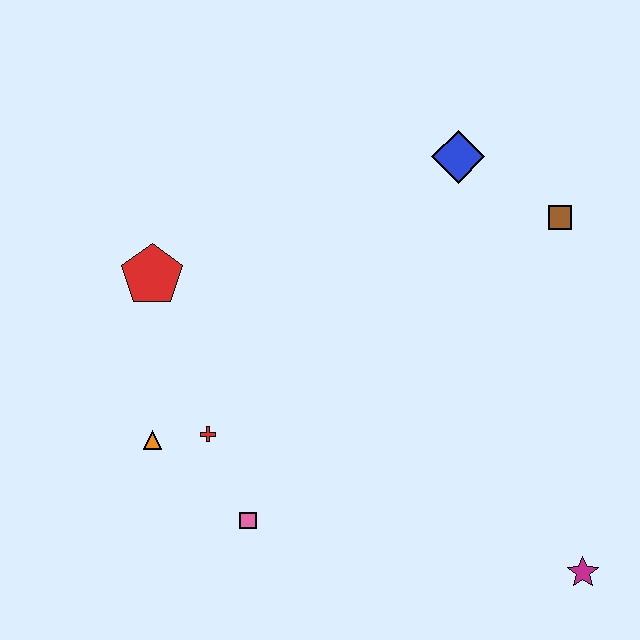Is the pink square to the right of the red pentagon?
Yes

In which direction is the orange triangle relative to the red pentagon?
The orange triangle is below the red pentagon.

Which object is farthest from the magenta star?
The red pentagon is farthest from the magenta star.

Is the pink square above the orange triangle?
No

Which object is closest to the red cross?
The orange triangle is closest to the red cross.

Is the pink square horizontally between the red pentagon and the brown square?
Yes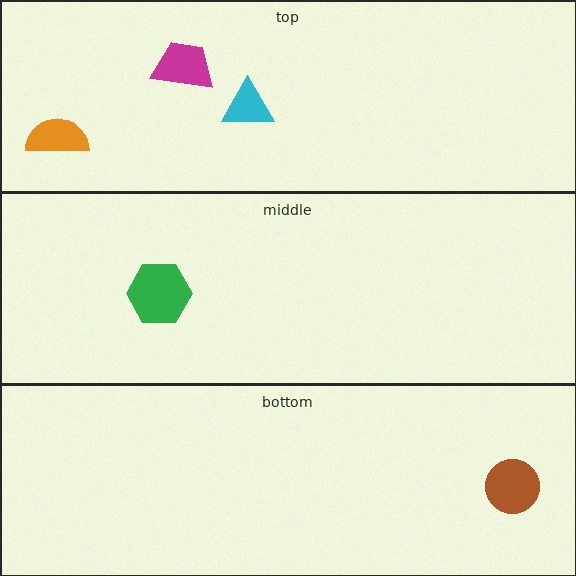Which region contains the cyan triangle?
The top region.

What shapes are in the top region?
The orange semicircle, the magenta trapezoid, the cyan triangle.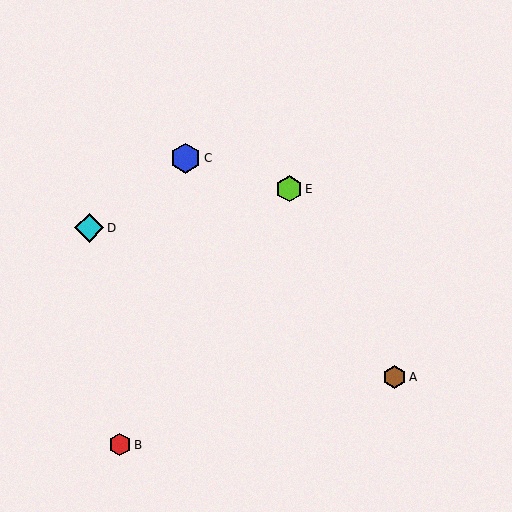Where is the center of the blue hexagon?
The center of the blue hexagon is at (186, 158).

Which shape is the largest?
The blue hexagon (labeled C) is the largest.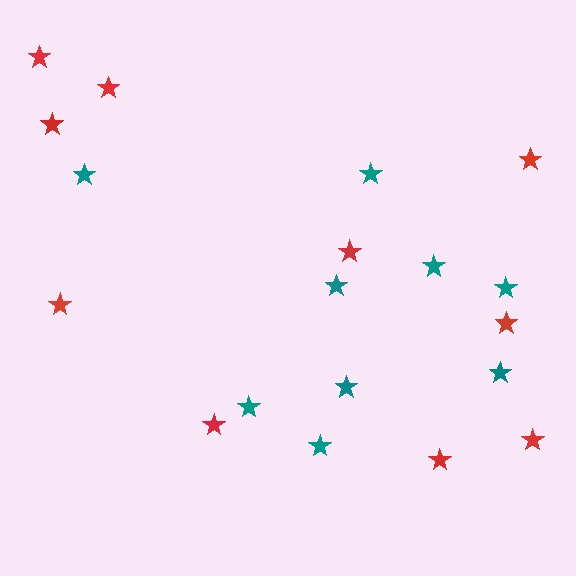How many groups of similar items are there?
There are 2 groups: one group of red stars (10) and one group of teal stars (9).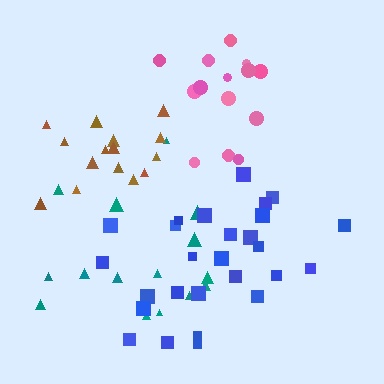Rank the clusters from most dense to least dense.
pink, blue, brown, teal.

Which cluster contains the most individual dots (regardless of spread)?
Blue (28).